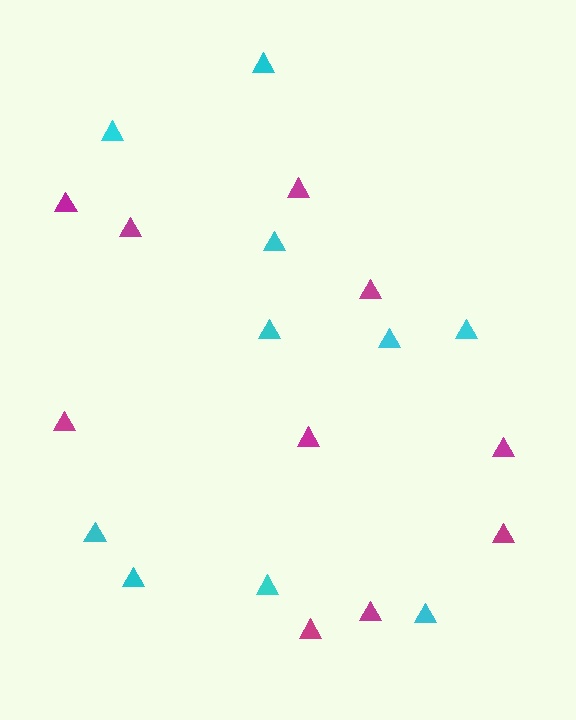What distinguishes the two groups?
There are 2 groups: one group of magenta triangles (10) and one group of cyan triangles (10).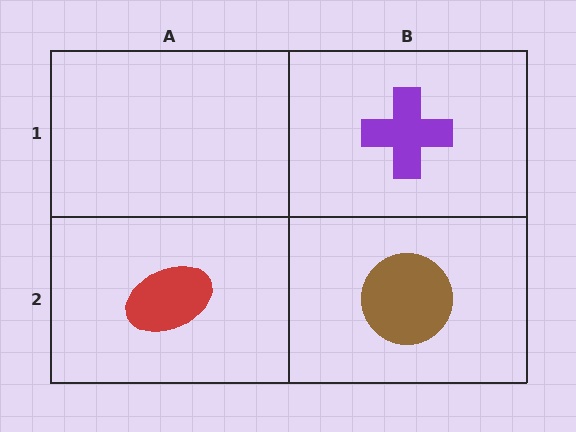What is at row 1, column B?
A purple cross.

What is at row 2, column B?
A brown circle.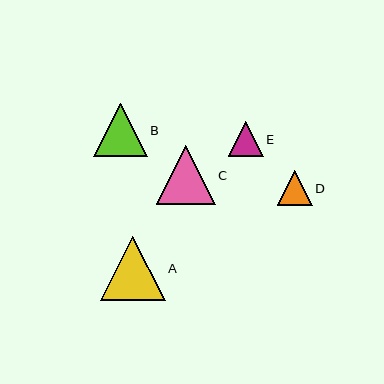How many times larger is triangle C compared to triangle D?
Triangle C is approximately 1.7 times the size of triangle D.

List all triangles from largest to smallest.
From largest to smallest: A, C, B, D, E.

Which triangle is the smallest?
Triangle E is the smallest with a size of approximately 35 pixels.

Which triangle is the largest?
Triangle A is the largest with a size of approximately 64 pixels.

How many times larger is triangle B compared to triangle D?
Triangle B is approximately 1.5 times the size of triangle D.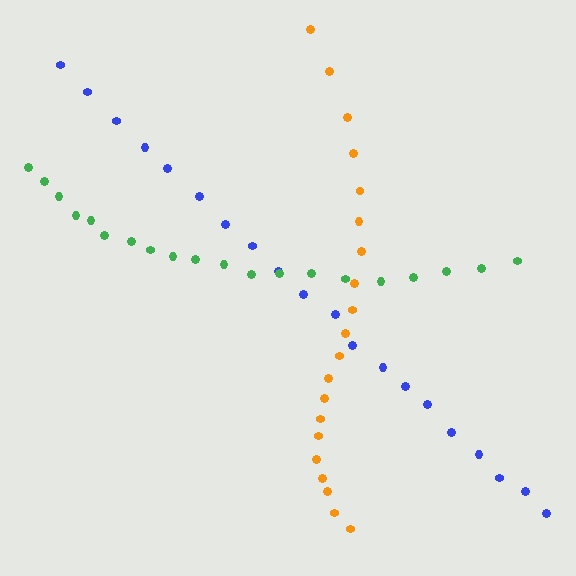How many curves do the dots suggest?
There are 3 distinct paths.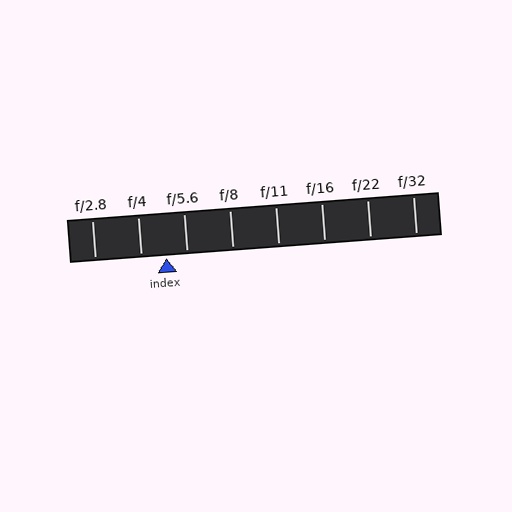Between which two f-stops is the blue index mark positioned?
The index mark is between f/4 and f/5.6.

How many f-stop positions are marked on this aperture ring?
There are 8 f-stop positions marked.